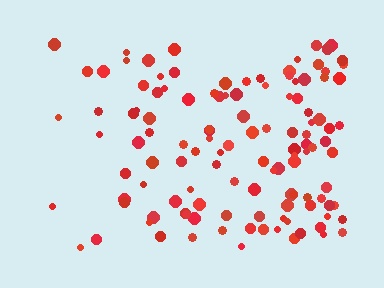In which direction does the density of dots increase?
From left to right, with the right side densest.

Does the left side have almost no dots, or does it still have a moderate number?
Still a moderate number, just noticeably fewer than the right.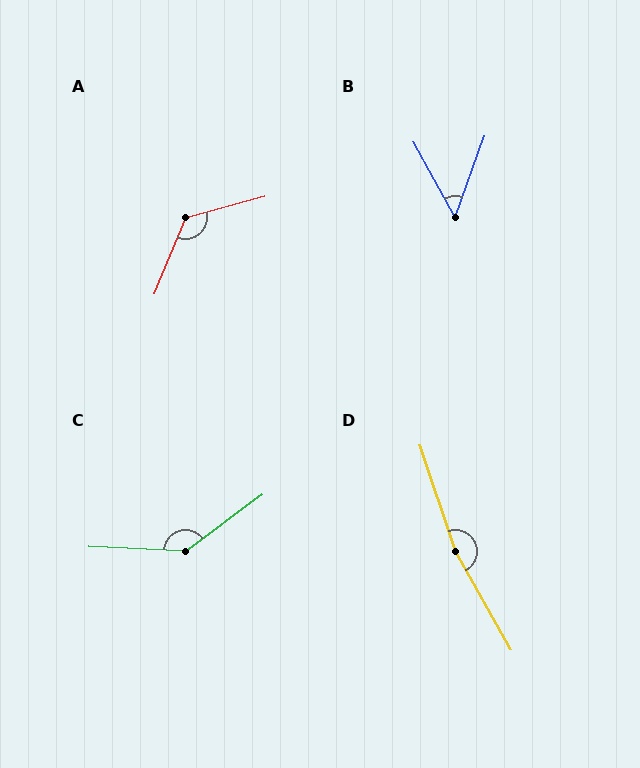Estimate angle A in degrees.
Approximately 128 degrees.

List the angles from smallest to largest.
B (49°), A (128°), C (140°), D (169°).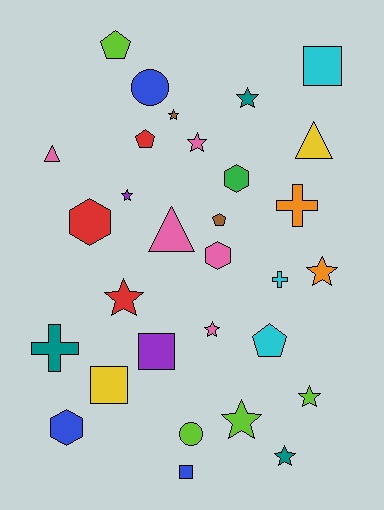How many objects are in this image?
There are 30 objects.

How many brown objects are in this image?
There are 2 brown objects.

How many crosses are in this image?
There are 3 crosses.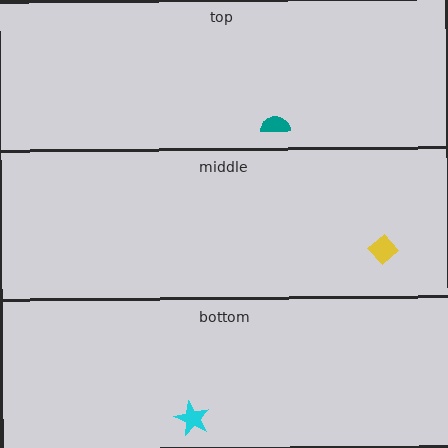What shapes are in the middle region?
The yellow diamond.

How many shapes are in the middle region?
1.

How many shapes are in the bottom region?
1.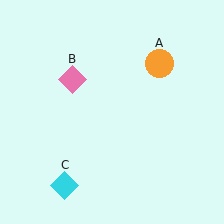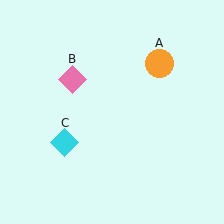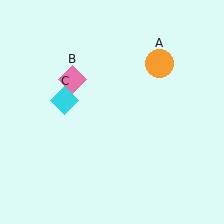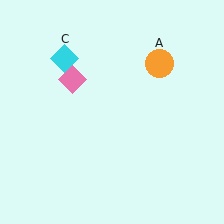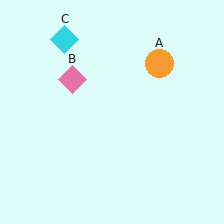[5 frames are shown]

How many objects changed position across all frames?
1 object changed position: cyan diamond (object C).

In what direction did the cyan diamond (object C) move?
The cyan diamond (object C) moved up.